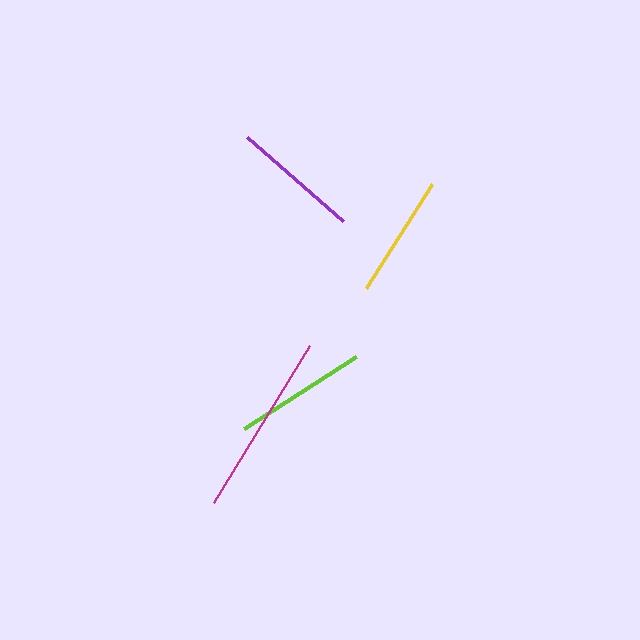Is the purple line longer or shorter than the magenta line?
The magenta line is longer than the purple line.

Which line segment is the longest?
The magenta line is the longest at approximately 185 pixels.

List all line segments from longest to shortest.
From longest to shortest: magenta, lime, purple, yellow.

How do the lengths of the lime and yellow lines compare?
The lime and yellow lines are approximately the same length.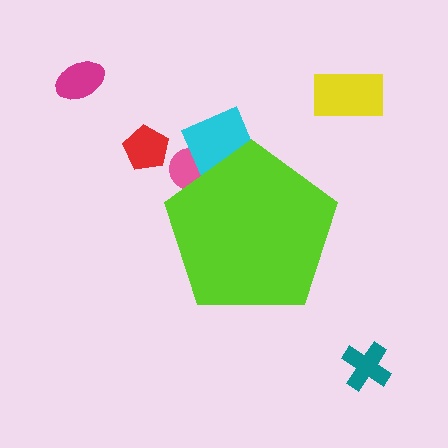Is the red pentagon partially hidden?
No, the red pentagon is fully visible.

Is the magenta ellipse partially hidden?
No, the magenta ellipse is fully visible.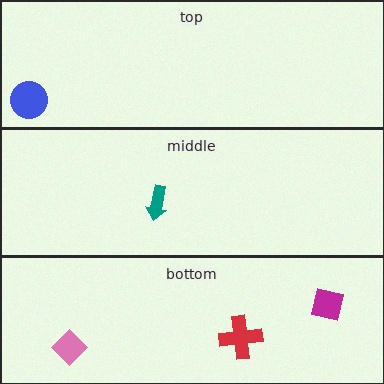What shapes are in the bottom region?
The red cross, the magenta square, the pink diamond.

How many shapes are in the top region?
1.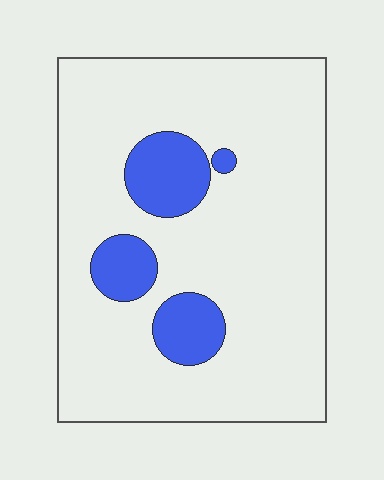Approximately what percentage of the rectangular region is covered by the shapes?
Approximately 15%.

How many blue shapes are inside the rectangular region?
4.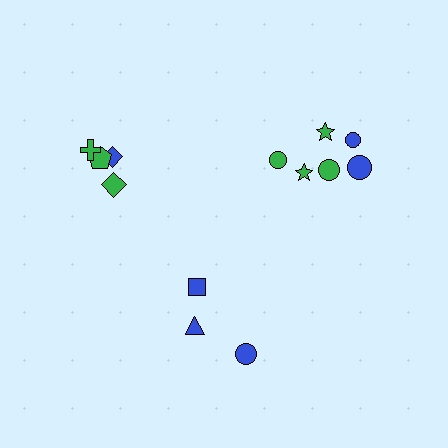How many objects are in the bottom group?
There are 3 objects.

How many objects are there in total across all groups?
There are 13 objects.